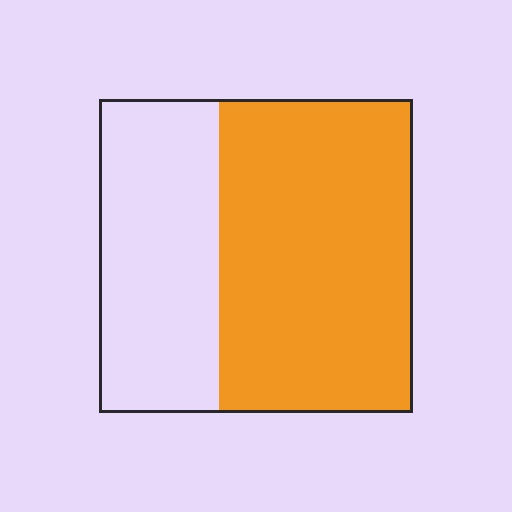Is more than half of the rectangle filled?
Yes.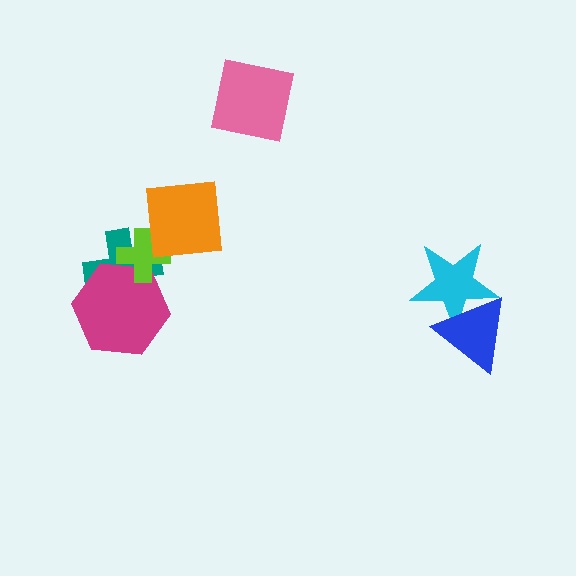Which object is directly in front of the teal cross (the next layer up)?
The magenta hexagon is directly in front of the teal cross.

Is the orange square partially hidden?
No, no other shape covers it.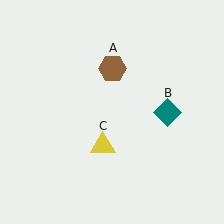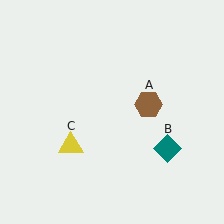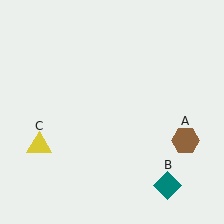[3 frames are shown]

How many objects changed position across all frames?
3 objects changed position: brown hexagon (object A), teal diamond (object B), yellow triangle (object C).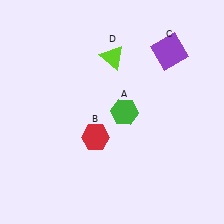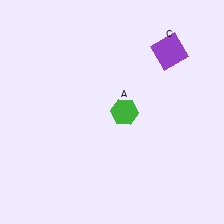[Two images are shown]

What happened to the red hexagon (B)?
The red hexagon (B) was removed in Image 2. It was in the bottom-left area of Image 1.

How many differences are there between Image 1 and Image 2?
There are 2 differences between the two images.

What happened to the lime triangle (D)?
The lime triangle (D) was removed in Image 2. It was in the top-right area of Image 1.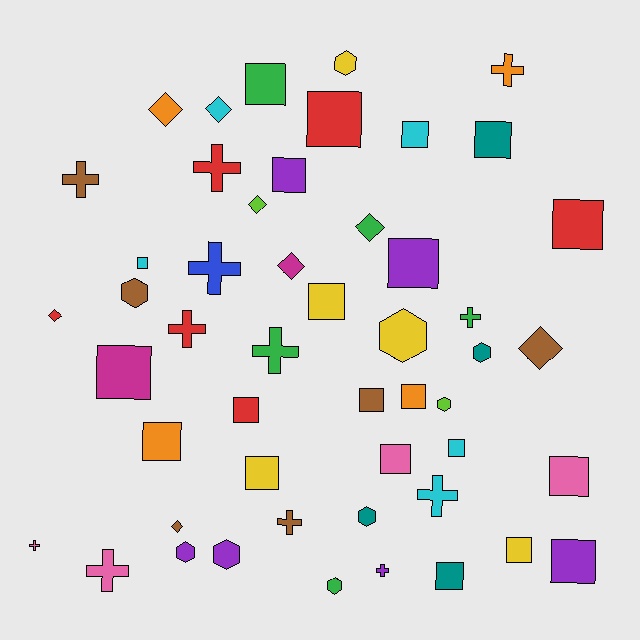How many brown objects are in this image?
There are 6 brown objects.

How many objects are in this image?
There are 50 objects.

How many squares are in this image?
There are 21 squares.